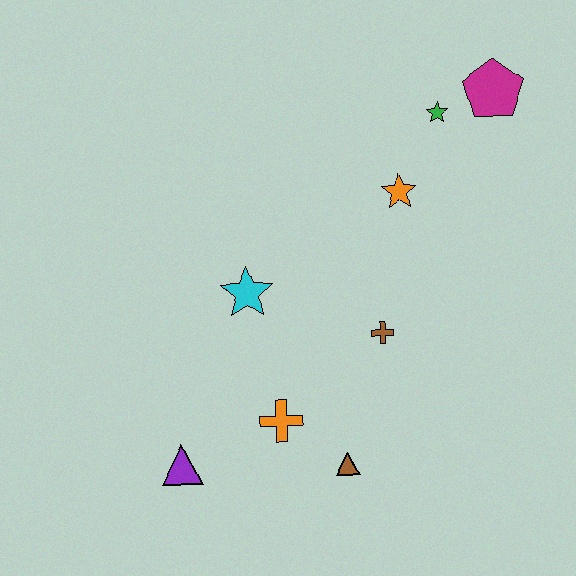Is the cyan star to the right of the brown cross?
No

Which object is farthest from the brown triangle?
The magenta pentagon is farthest from the brown triangle.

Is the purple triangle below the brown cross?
Yes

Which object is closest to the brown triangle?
The orange cross is closest to the brown triangle.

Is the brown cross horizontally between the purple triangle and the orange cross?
No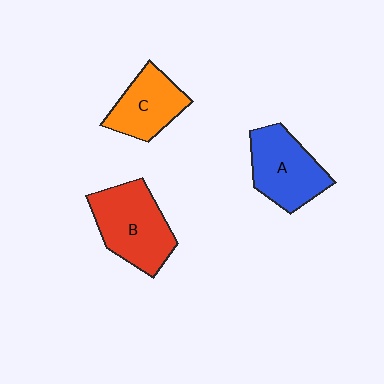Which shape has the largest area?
Shape B (red).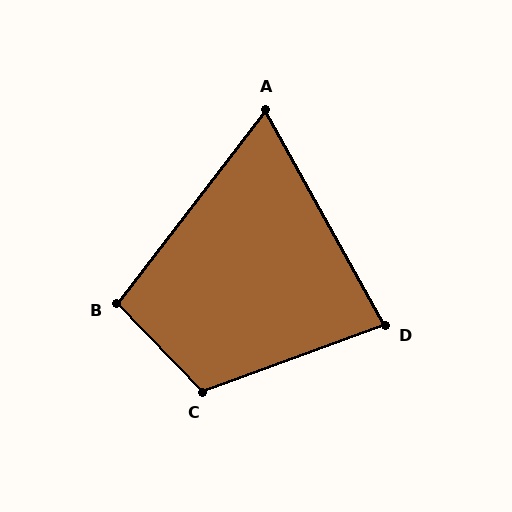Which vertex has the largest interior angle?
C, at approximately 114 degrees.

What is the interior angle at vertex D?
Approximately 81 degrees (acute).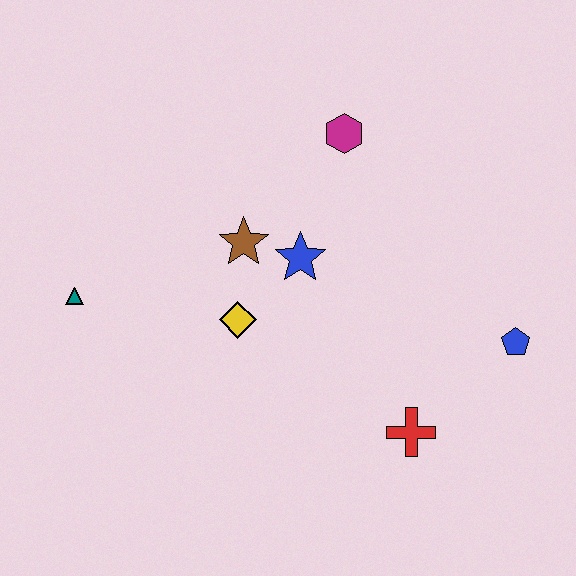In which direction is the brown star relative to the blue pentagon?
The brown star is to the left of the blue pentagon.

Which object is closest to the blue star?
The brown star is closest to the blue star.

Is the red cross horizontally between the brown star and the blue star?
No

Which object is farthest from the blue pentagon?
The teal triangle is farthest from the blue pentagon.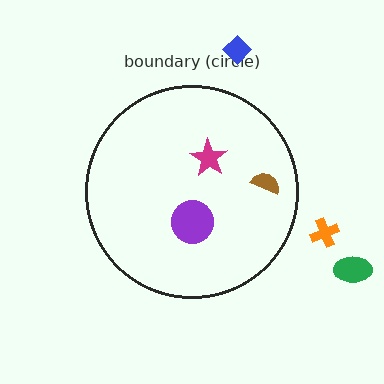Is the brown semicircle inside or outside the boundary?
Inside.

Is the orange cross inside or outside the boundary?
Outside.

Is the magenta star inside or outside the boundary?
Inside.